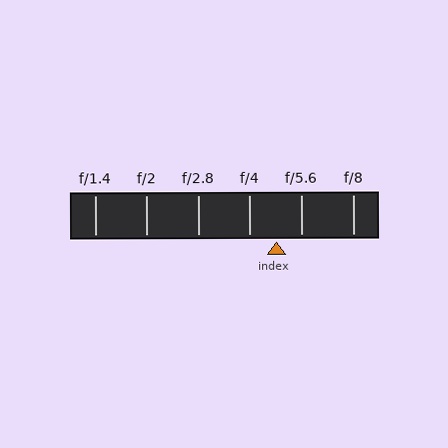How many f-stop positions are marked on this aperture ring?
There are 6 f-stop positions marked.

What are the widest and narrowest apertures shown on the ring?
The widest aperture shown is f/1.4 and the narrowest is f/8.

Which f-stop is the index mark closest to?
The index mark is closest to f/5.6.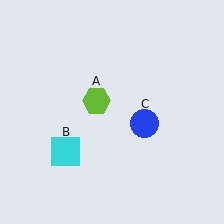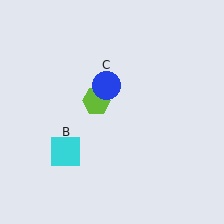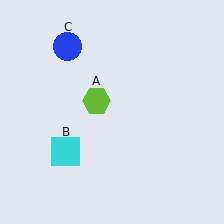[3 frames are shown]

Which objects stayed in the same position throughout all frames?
Lime hexagon (object A) and cyan square (object B) remained stationary.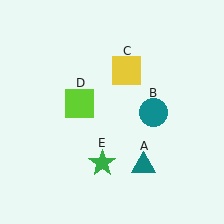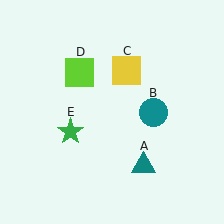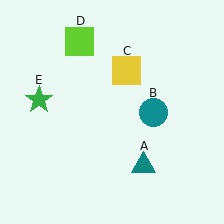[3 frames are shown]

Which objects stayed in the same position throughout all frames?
Teal triangle (object A) and teal circle (object B) and yellow square (object C) remained stationary.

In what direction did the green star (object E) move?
The green star (object E) moved up and to the left.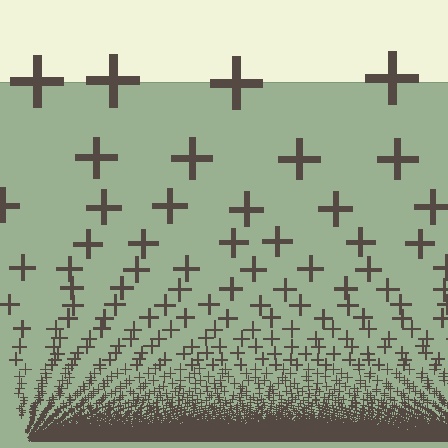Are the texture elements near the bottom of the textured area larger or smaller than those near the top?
Smaller. The gradient is inverted — elements near the bottom are smaller and denser.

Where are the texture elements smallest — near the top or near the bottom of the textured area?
Near the bottom.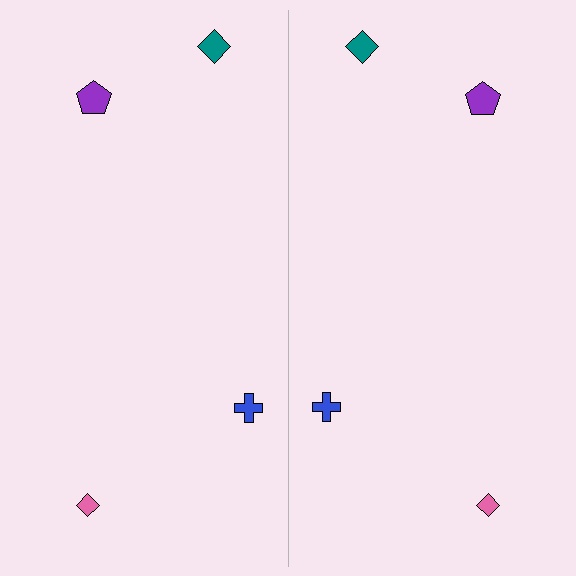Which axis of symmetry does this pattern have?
The pattern has a vertical axis of symmetry running through the center of the image.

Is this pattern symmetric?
Yes, this pattern has bilateral (reflection) symmetry.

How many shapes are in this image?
There are 8 shapes in this image.